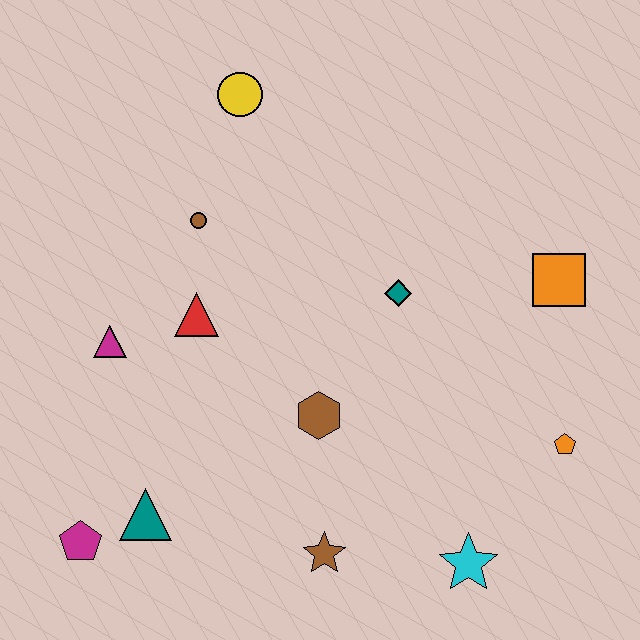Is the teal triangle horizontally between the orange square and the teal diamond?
No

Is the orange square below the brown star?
No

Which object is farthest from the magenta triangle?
The orange pentagon is farthest from the magenta triangle.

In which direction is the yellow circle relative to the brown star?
The yellow circle is above the brown star.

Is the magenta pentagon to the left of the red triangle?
Yes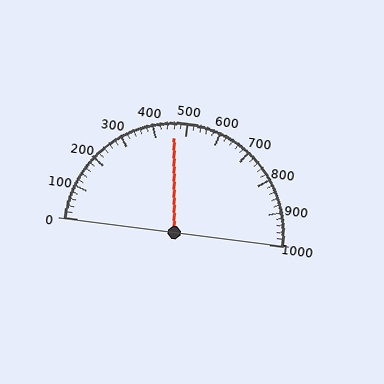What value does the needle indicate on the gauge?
The needle indicates approximately 460.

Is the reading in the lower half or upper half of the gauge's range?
The reading is in the lower half of the range (0 to 1000).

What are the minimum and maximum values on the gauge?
The gauge ranges from 0 to 1000.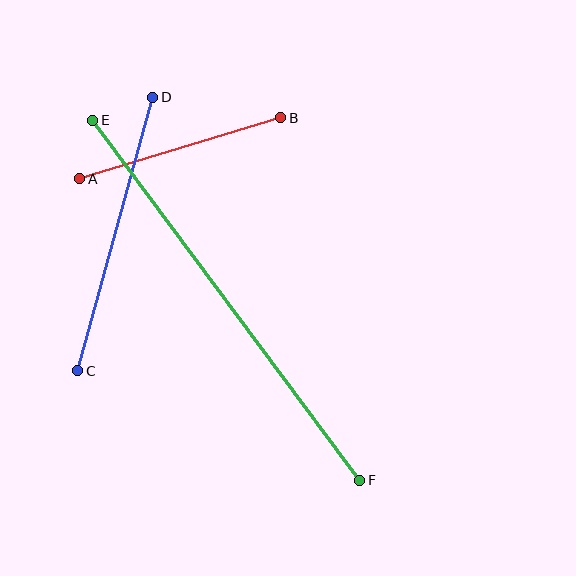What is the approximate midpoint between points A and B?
The midpoint is at approximately (180, 148) pixels.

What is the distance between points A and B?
The distance is approximately 210 pixels.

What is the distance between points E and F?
The distance is approximately 448 pixels.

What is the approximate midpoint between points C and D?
The midpoint is at approximately (115, 234) pixels.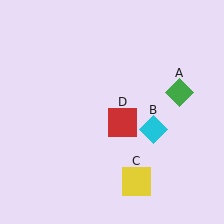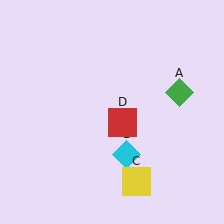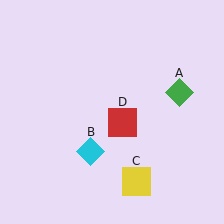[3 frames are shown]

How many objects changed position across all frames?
1 object changed position: cyan diamond (object B).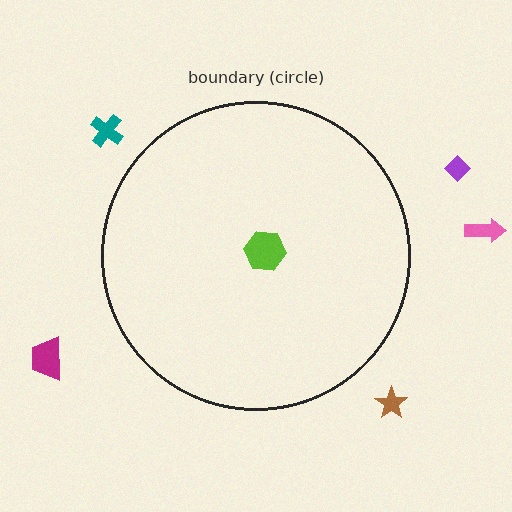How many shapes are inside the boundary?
1 inside, 5 outside.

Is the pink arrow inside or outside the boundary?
Outside.